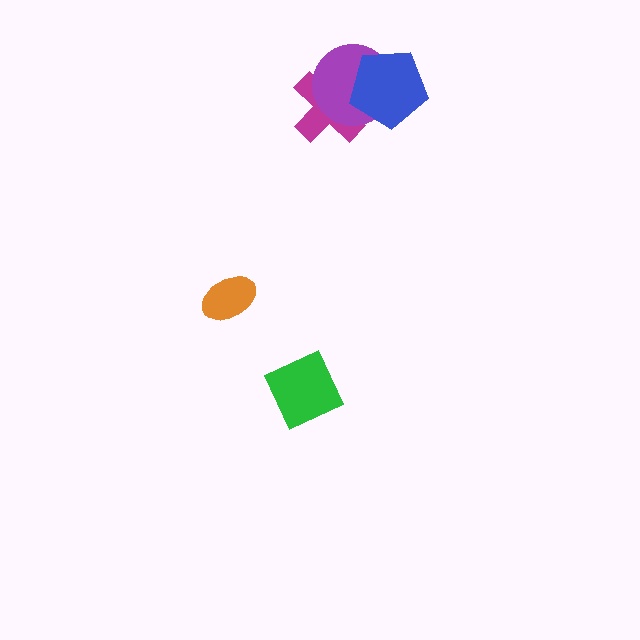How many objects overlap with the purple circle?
2 objects overlap with the purple circle.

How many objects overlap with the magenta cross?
2 objects overlap with the magenta cross.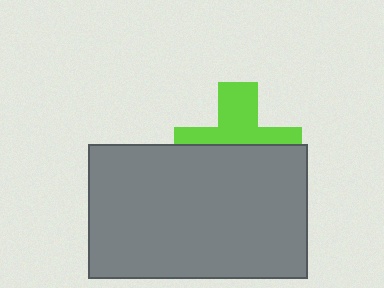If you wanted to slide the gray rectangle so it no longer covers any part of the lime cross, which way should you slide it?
Slide it down — that is the most direct way to separate the two shapes.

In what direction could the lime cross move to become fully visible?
The lime cross could move up. That would shift it out from behind the gray rectangle entirely.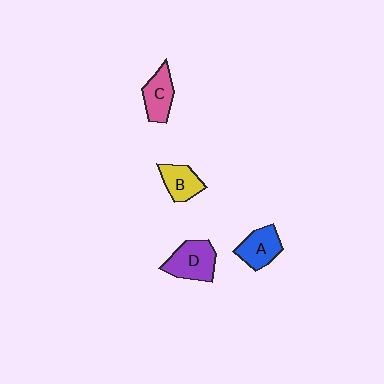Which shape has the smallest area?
Shape B (yellow).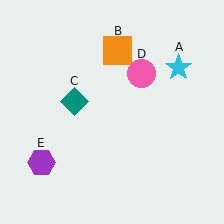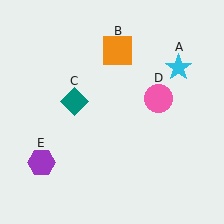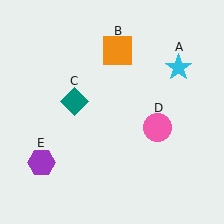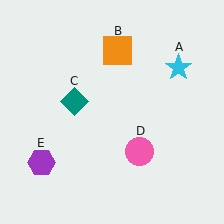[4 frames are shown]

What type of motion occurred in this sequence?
The pink circle (object D) rotated clockwise around the center of the scene.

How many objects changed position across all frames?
1 object changed position: pink circle (object D).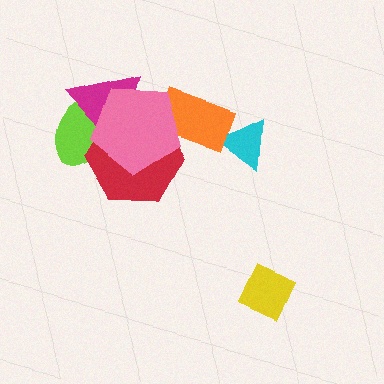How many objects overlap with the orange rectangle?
3 objects overlap with the orange rectangle.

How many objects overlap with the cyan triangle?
1 object overlaps with the cyan triangle.